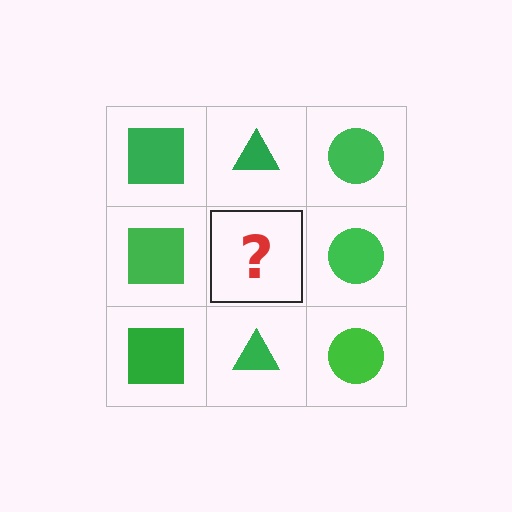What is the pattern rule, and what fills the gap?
The rule is that each column has a consistent shape. The gap should be filled with a green triangle.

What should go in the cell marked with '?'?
The missing cell should contain a green triangle.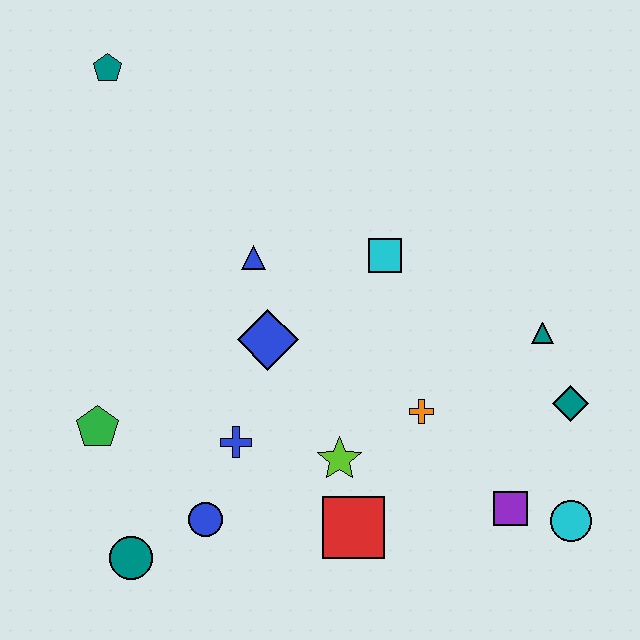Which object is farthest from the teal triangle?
The teal pentagon is farthest from the teal triangle.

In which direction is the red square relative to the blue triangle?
The red square is below the blue triangle.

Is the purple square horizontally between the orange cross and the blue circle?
No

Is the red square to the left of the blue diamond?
No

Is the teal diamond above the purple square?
Yes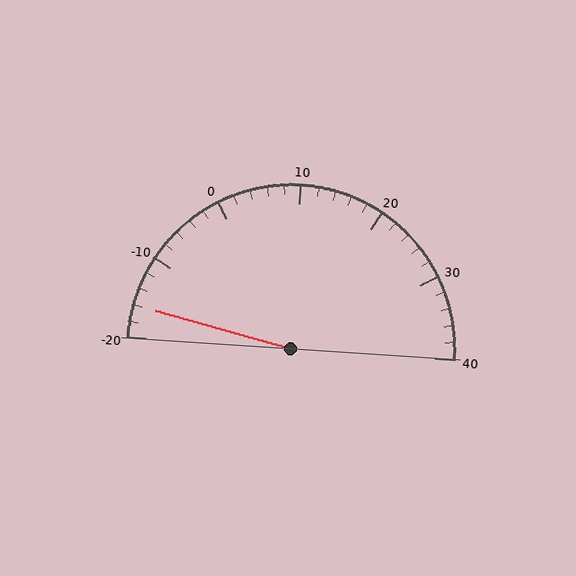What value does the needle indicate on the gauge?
The needle indicates approximately -16.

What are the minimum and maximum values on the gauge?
The gauge ranges from -20 to 40.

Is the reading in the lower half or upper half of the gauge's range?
The reading is in the lower half of the range (-20 to 40).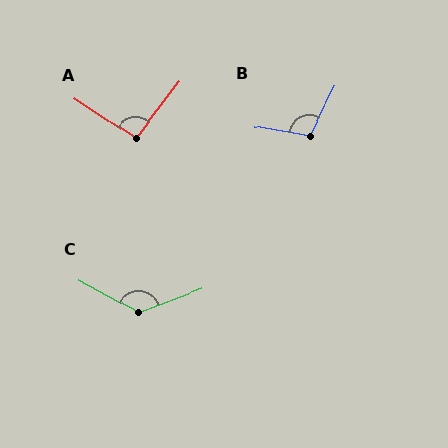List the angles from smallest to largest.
A (94°), B (107°), C (130°).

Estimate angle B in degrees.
Approximately 107 degrees.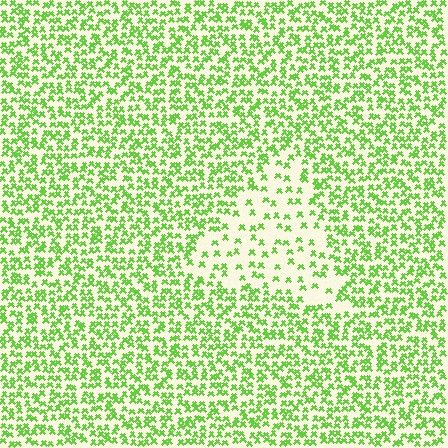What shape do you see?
I see a triangle.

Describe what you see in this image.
The image contains small lime elements arranged at two different densities. A triangle-shaped region is visible where the elements are less densely packed than the surrounding area.